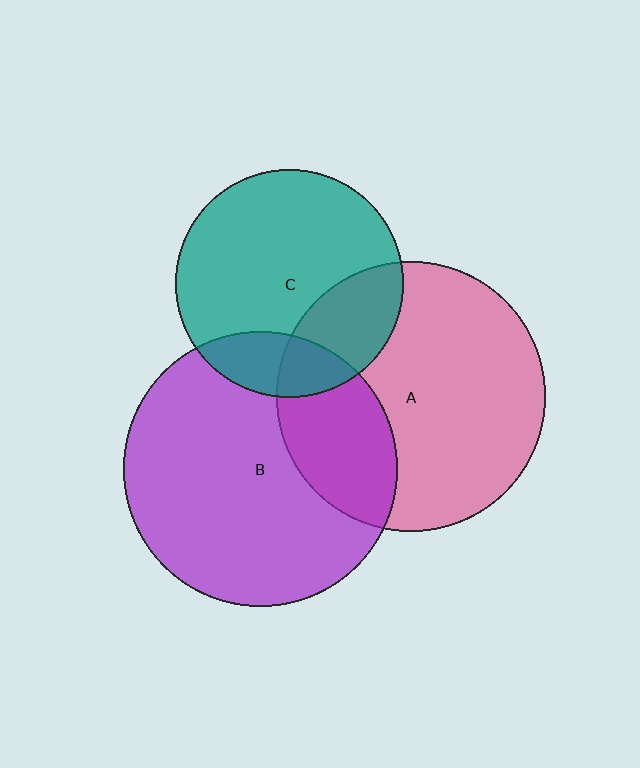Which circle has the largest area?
Circle B (purple).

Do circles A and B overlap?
Yes.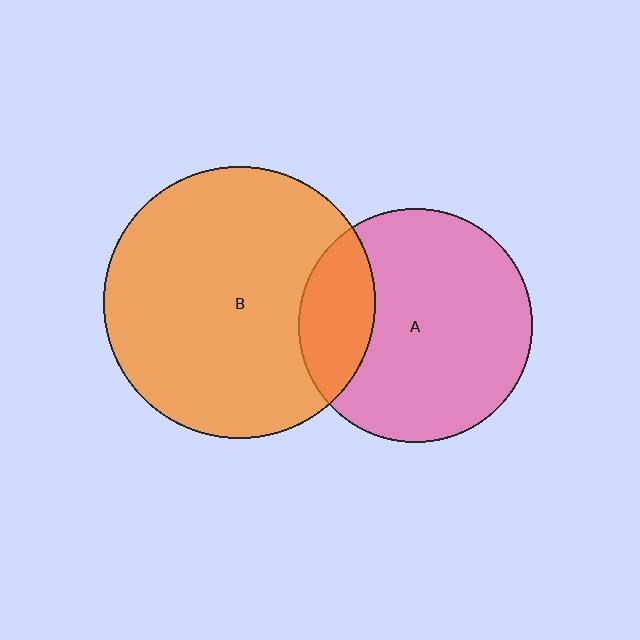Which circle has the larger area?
Circle B (orange).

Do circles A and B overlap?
Yes.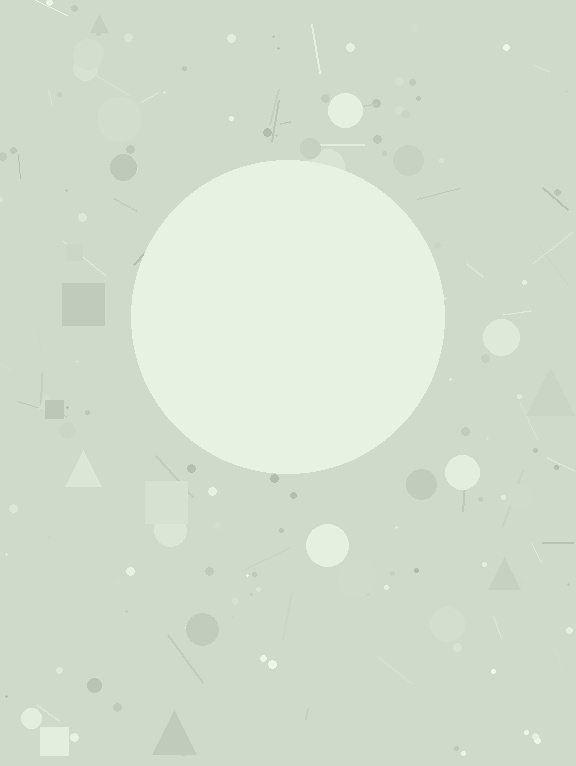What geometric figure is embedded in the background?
A circle is embedded in the background.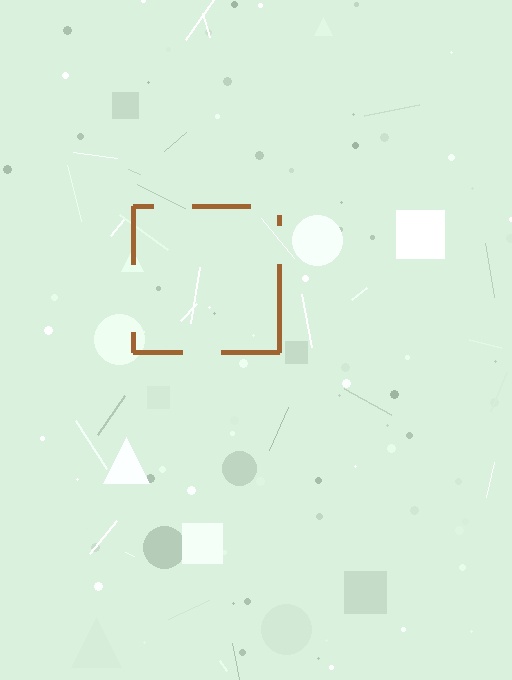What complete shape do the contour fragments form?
The contour fragments form a square.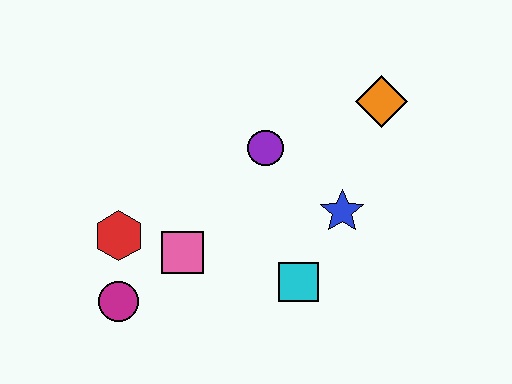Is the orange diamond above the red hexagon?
Yes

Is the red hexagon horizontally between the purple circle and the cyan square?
No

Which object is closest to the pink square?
The red hexagon is closest to the pink square.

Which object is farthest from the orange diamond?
The magenta circle is farthest from the orange diamond.